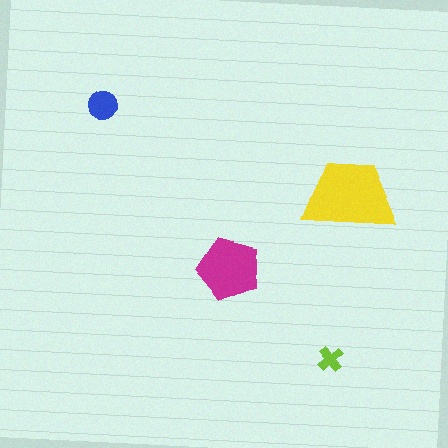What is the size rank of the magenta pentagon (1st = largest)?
2nd.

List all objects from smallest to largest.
The lime cross, the blue circle, the magenta pentagon, the yellow trapezoid.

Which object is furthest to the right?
The yellow trapezoid is rightmost.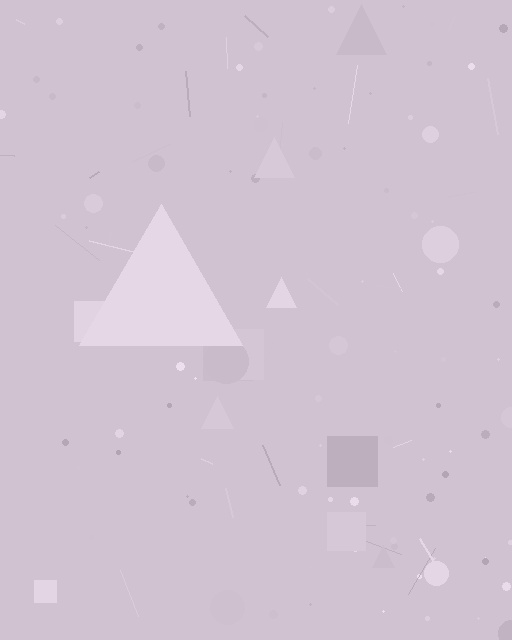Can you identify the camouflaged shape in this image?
The camouflaged shape is a triangle.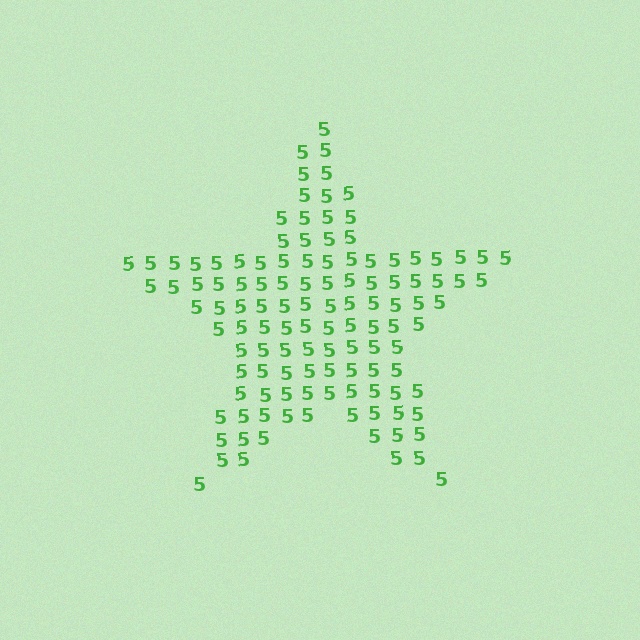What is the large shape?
The large shape is a star.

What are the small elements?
The small elements are digit 5's.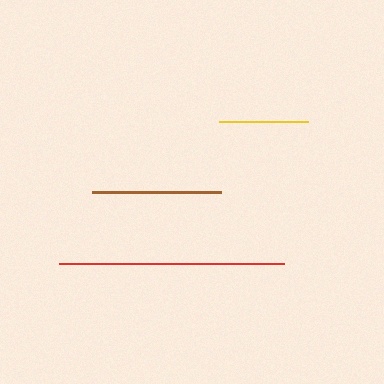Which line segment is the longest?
The red line is the longest at approximately 225 pixels.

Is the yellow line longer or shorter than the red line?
The red line is longer than the yellow line.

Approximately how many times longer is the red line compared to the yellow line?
The red line is approximately 2.6 times the length of the yellow line.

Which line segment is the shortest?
The yellow line is the shortest at approximately 88 pixels.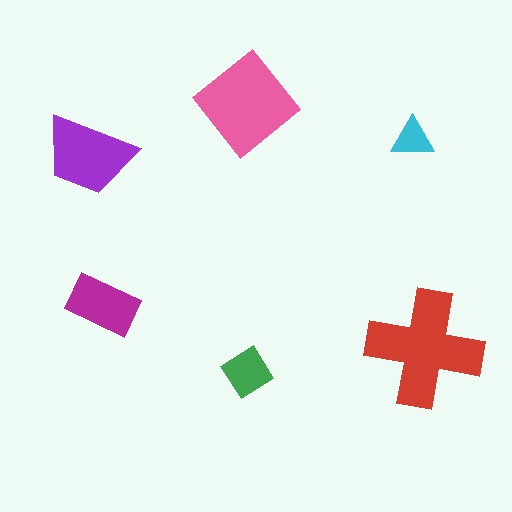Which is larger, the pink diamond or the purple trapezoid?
The pink diamond.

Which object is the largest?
The red cross.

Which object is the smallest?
The cyan triangle.